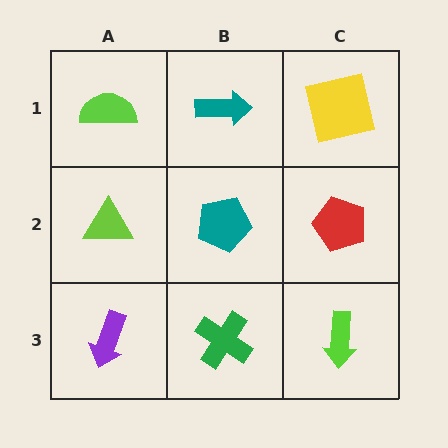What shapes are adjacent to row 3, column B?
A teal pentagon (row 2, column B), a purple arrow (row 3, column A), a lime arrow (row 3, column C).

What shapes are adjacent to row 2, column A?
A lime semicircle (row 1, column A), a purple arrow (row 3, column A), a teal pentagon (row 2, column B).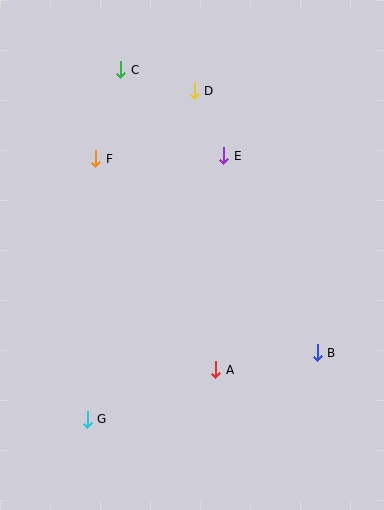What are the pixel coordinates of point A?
Point A is at (216, 370).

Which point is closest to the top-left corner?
Point C is closest to the top-left corner.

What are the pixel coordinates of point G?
Point G is at (87, 419).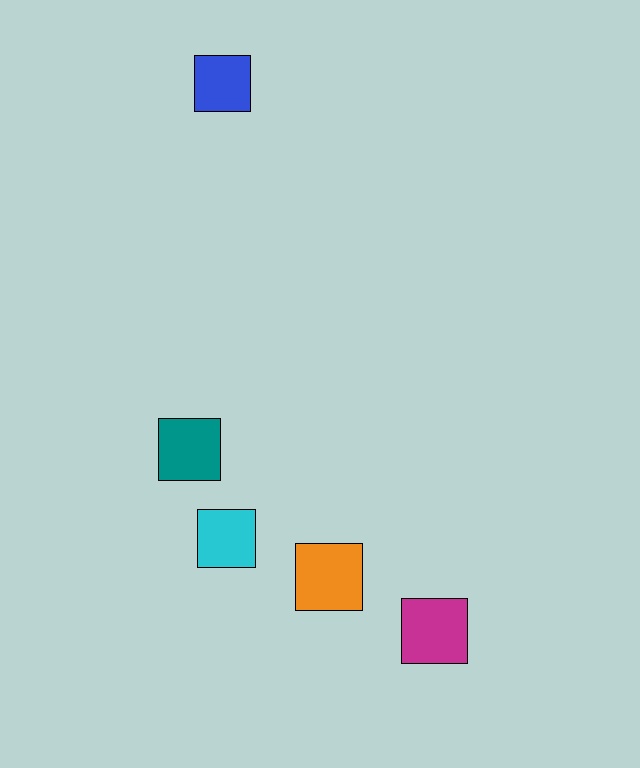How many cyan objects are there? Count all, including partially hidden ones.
There is 1 cyan object.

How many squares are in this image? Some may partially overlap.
There are 5 squares.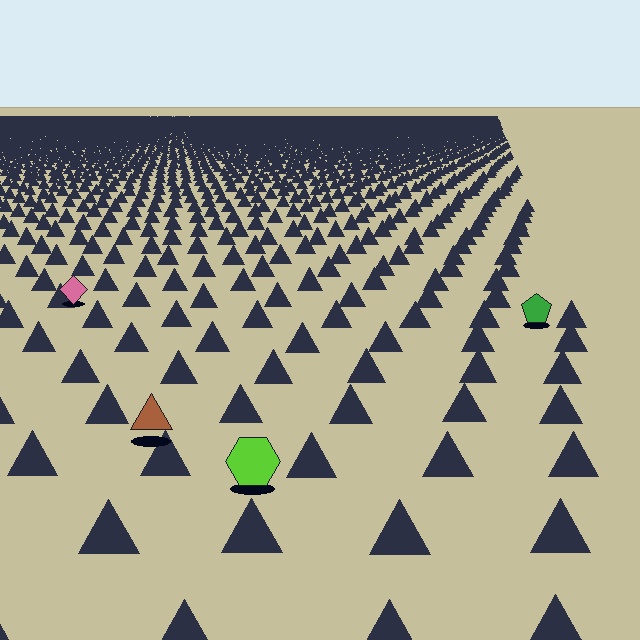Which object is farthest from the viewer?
The pink diamond is farthest from the viewer. It appears smaller and the ground texture around it is denser.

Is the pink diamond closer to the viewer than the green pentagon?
No. The green pentagon is closer — you can tell from the texture gradient: the ground texture is coarser near it.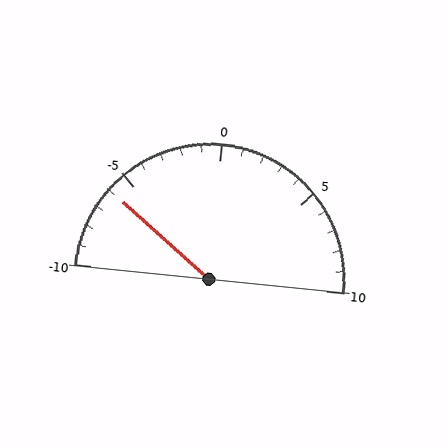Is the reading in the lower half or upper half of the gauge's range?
The reading is in the lower half of the range (-10 to 10).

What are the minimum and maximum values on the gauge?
The gauge ranges from -10 to 10.